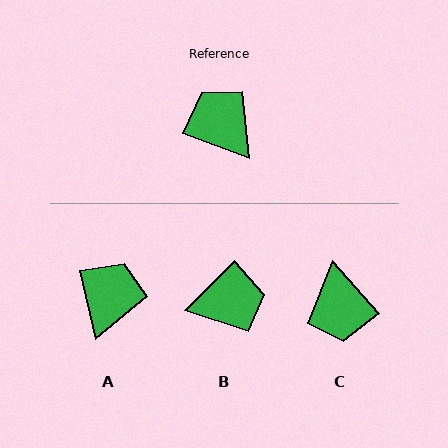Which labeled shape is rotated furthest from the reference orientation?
C, about 152 degrees away.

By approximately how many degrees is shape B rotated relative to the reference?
Approximately 115 degrees clockwise.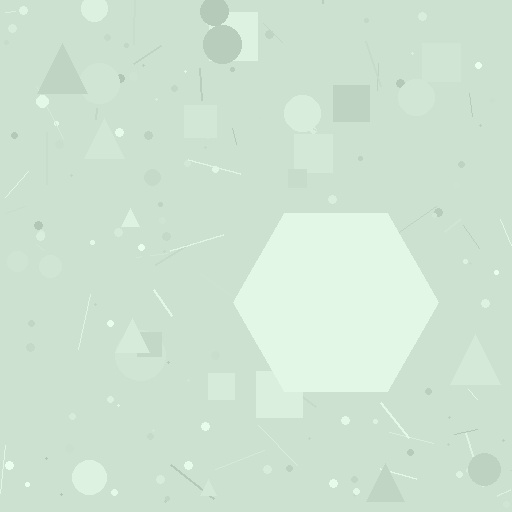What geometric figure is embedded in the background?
A hexagon is embedded in the background.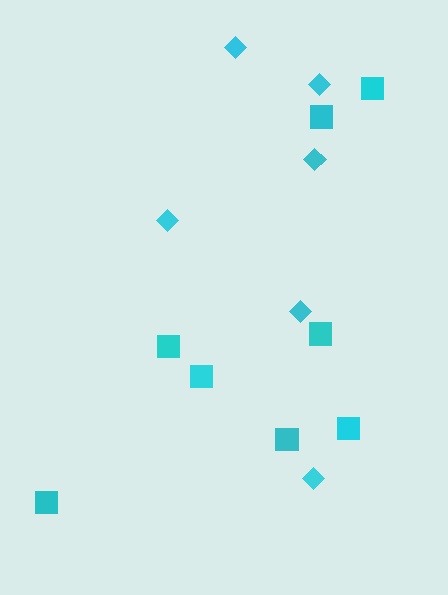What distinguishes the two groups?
There are 2 groups: one group of diamonds (6) and one group of squares (8).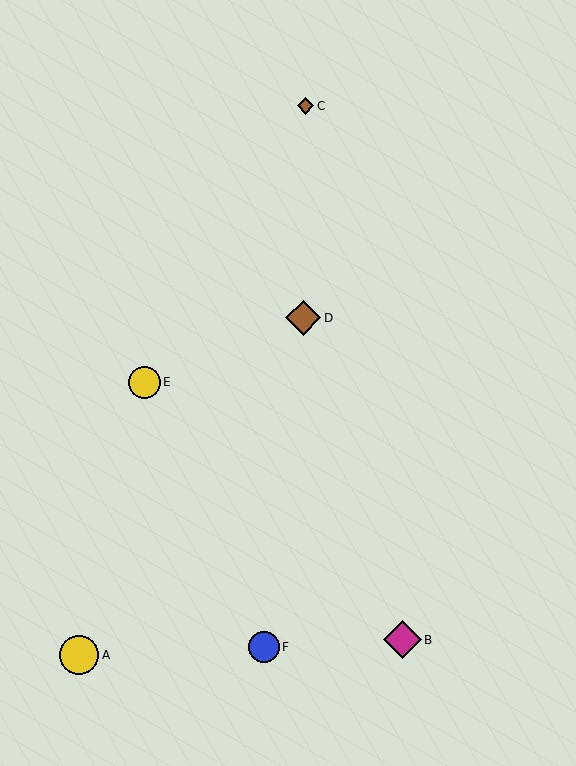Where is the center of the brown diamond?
The center of the brown diamond is at (303, 318).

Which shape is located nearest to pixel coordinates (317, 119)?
The brown diamond (labeled C) at (306, 106) is nearest to that location.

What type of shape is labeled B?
Shape B is a magenta diamond.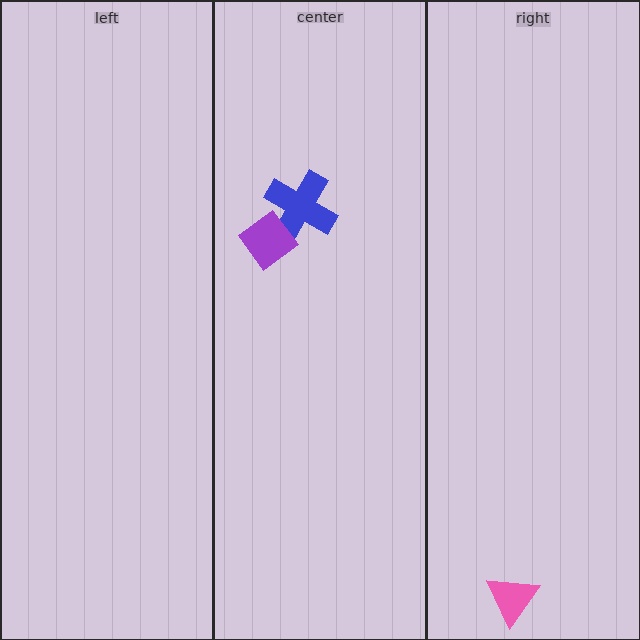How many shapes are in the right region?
1.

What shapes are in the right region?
The pink triangle.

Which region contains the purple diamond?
The center region.